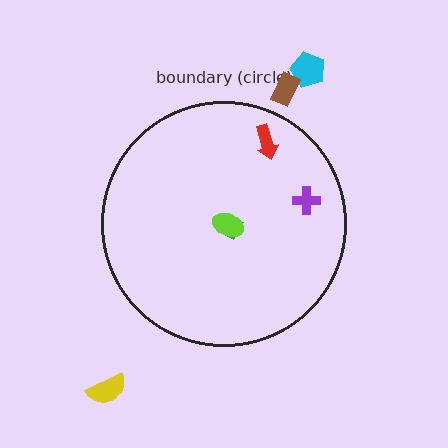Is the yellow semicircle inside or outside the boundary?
Outside.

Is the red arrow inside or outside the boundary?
Inside.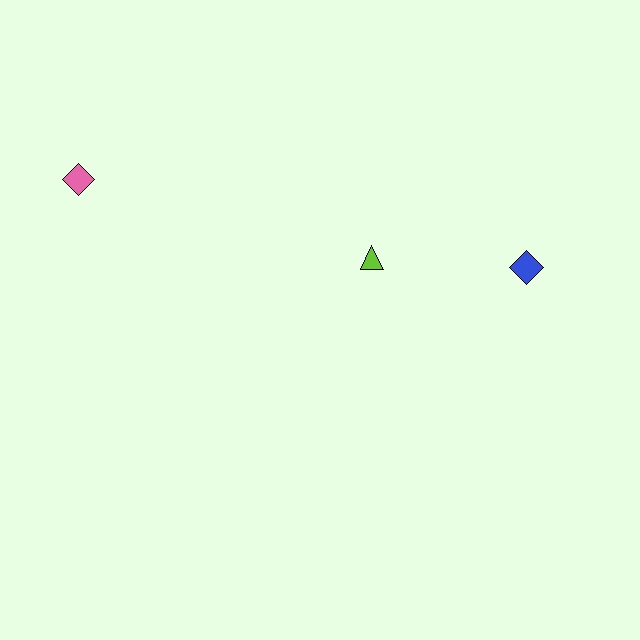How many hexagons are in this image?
There are no hexagons.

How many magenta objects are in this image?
There are no magenta objects.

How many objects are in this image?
There are 3 objects.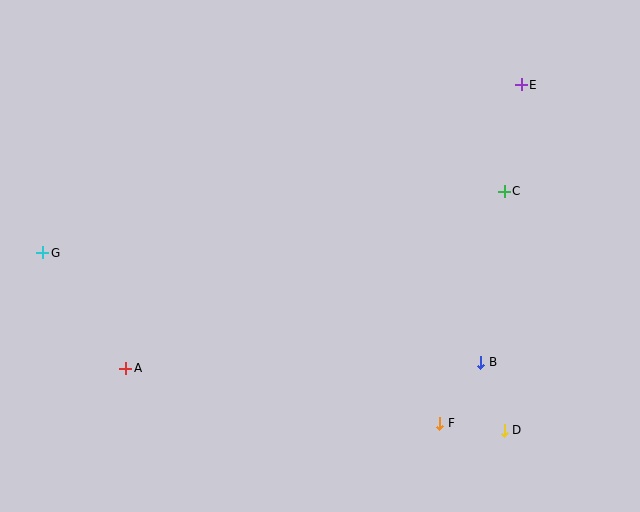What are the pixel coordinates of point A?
Point A is at (126, 368).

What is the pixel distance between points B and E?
The distance between B and E is 281 pixels.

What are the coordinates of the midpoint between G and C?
The midpoint between G and C is at (274, 222).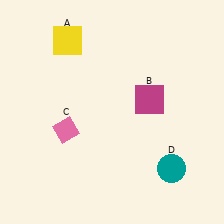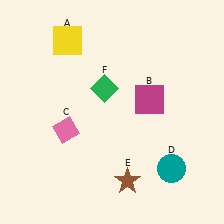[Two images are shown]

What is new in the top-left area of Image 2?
A green diamond (F) was added in the top-left area of Image 2.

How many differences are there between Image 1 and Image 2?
There are 2 differences between the two images.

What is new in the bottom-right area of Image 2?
A brown star (E) was added in the bottom-right area of Image 2.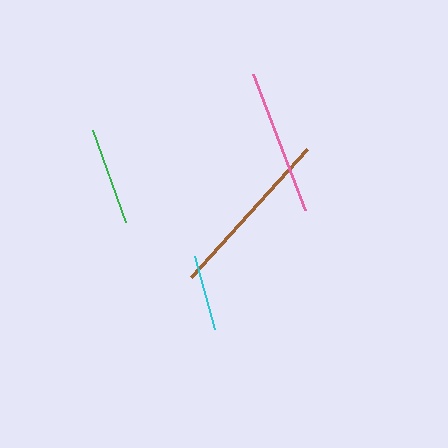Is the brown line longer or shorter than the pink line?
The brown line is longer than the pink line.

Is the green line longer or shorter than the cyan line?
The green line is longer than the cyan line.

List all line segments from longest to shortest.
From longest to shortest: brown, pink, green, cyan.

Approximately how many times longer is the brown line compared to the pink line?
The brown line is approximately 1.2 times the length of the pink line.